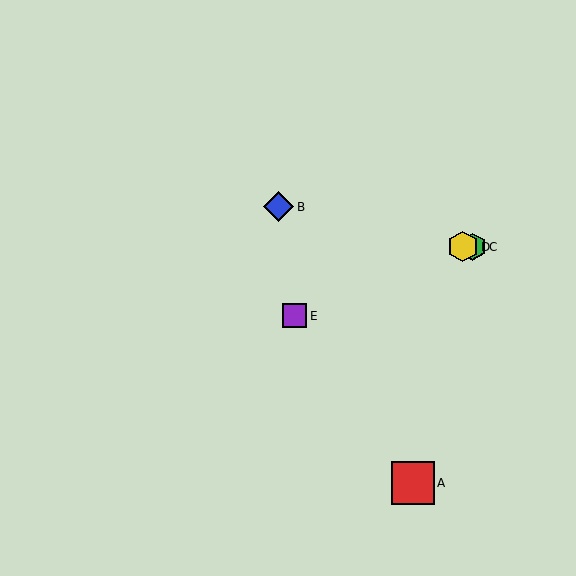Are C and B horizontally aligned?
No, C is at y≈247 and B is at y≈207.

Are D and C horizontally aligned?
Yes, both are at y≈247.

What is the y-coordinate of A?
Object A is at y≈483.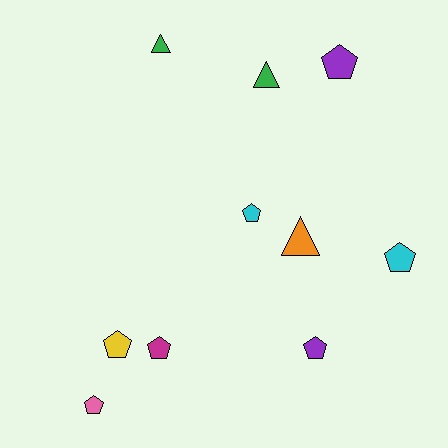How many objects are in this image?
There are 10 objects.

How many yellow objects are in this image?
There is 1 yellow object.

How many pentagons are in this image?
There are 7 pentagons.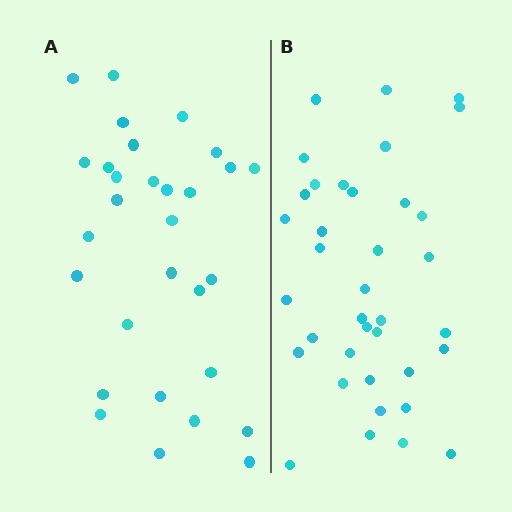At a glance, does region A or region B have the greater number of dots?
Region B (the right region) has more dots.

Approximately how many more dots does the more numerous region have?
Region B has roughly 8 or so more dots than region A.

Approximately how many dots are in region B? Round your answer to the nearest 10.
About 40 dots. (The exact count is 37, which rounds to 40.)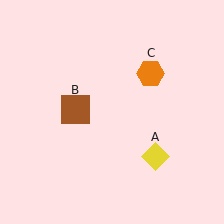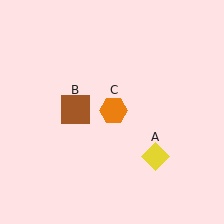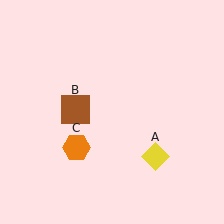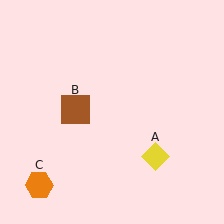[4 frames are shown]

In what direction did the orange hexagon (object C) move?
The orange hexagon (object C) moved down and to the left.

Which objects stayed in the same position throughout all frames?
Yellow diamond (object A) and brown square (object B) remained stationary.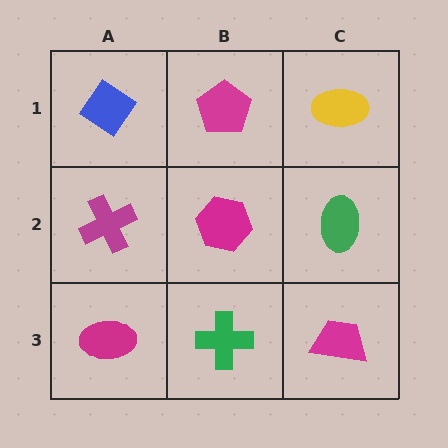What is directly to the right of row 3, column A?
A green cross.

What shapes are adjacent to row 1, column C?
A green ellipse (row 2, column C), a magenta pentagon (row 1, column B).